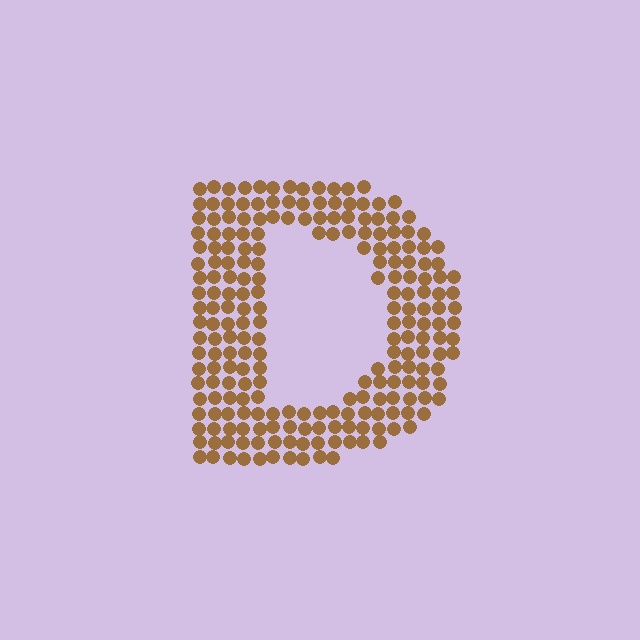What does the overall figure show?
The overall figure shows the letter D.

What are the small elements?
The small elements are circles.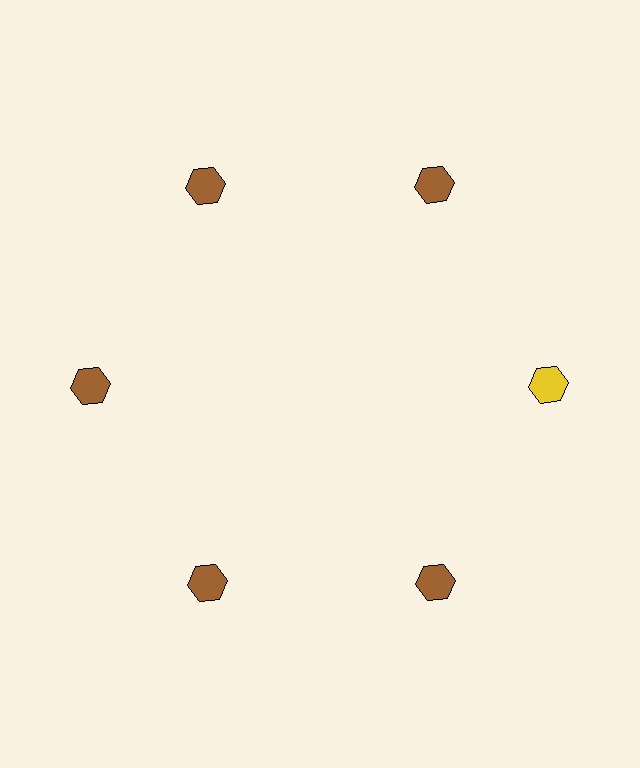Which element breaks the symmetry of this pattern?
The yellow hexagon at roughly the 3 o'clock position breaks the symmetry. All other shapes are brown hexagons.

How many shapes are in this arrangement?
There are 6 shapes arranged in a ring pattern.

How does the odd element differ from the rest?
It has a different color: yellow instead of brown.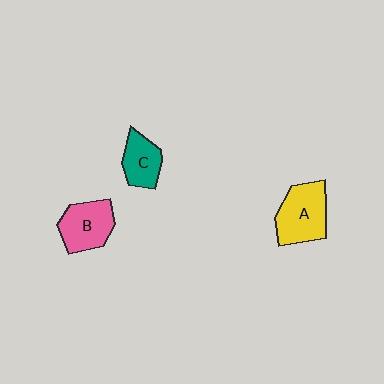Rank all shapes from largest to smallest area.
From largest to smallest: A (yellow), B (pink), C (teal).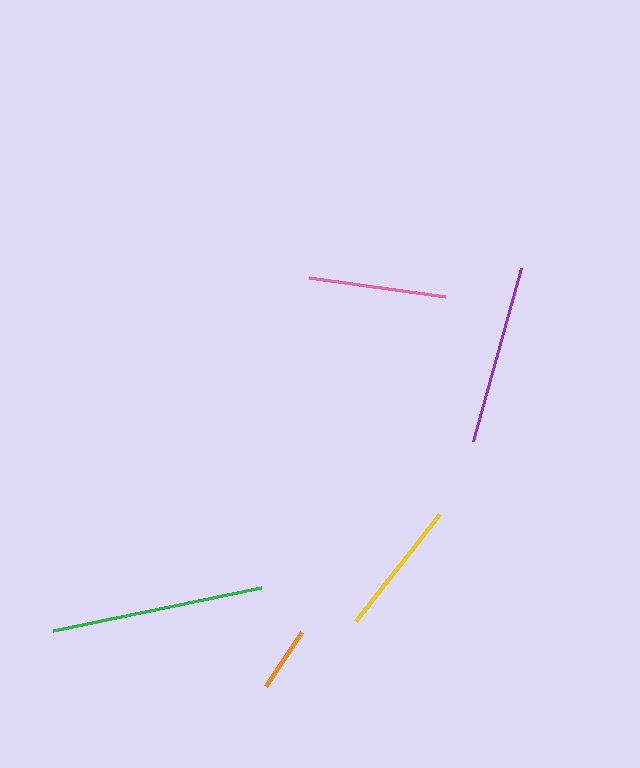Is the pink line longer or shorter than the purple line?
The purple line is longer than the pink line.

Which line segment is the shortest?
The orange line is the shortest at approximately 65 pixels.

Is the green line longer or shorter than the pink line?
The green line is longer than the pink line.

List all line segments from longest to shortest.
From longest to shortest: green, purple, pink, yellow, orange.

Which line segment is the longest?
The green line is the longest at approximately 212 pixels.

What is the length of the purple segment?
The purple segment is approximately 179 pixels long.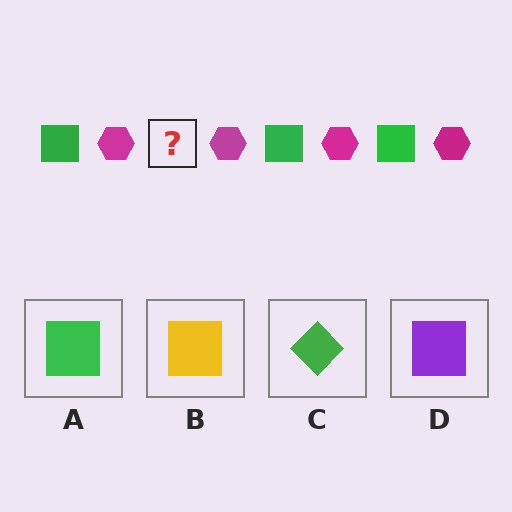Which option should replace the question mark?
Option A.